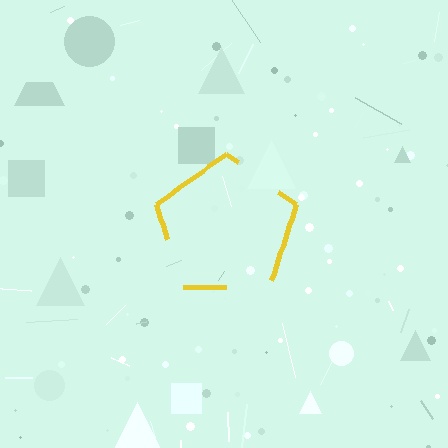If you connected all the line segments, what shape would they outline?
They would outline a pentagon.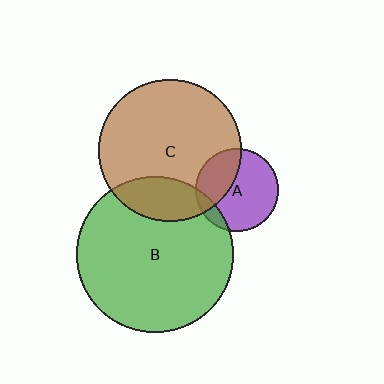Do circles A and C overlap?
Yes.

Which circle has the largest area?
Circle B (green).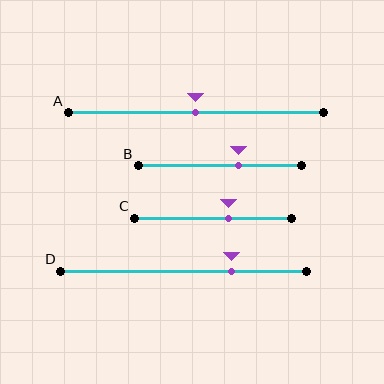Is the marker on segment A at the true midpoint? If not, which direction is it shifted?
Yes, the marker on segment A is at the true midpoint.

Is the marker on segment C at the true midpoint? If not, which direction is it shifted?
No, the marker on segment C is shifted to the right by about 10% of the segment length.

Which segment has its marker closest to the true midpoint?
Segment A has its marker closest to the true midpoint.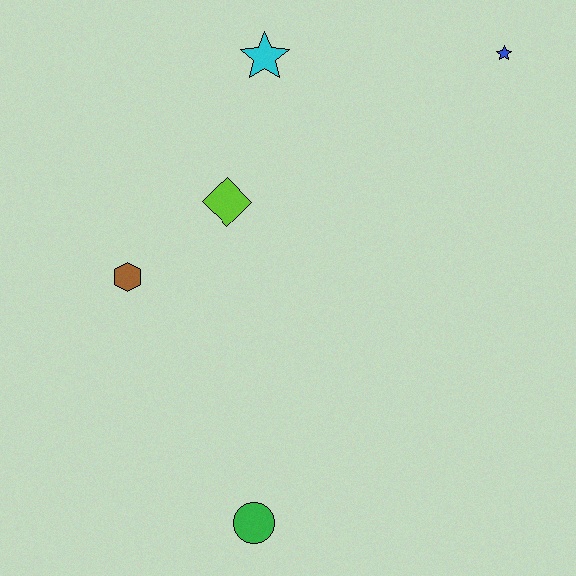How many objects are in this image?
There are 5 objects.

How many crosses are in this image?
There are no crosses.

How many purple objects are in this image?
There are no purple objects.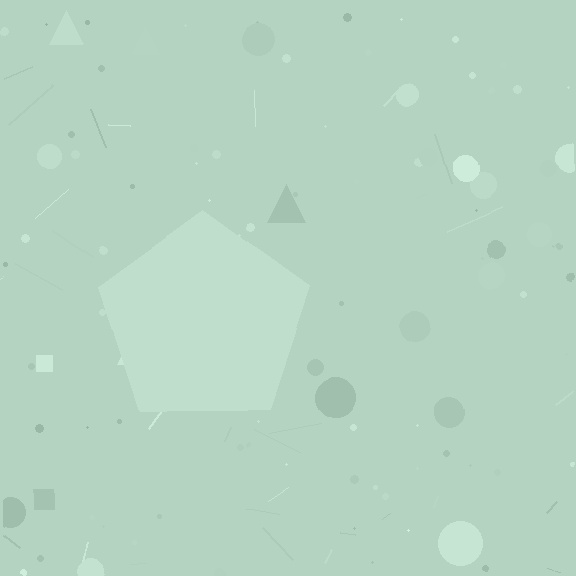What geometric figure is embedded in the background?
A pentagon is embedded in the background.